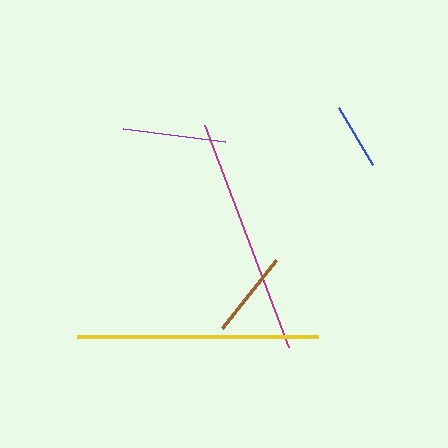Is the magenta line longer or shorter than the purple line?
The magenta line is longer than the purple line.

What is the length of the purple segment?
The purple segment is approximately 102 pixels long.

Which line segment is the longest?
The yellow line is the longest at approximately 241 pixels.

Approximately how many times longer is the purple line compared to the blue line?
The purple line is approximately 1.5 times the length of the blue line.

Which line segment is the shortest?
The blue line is the shortest at approximately 67 pixels.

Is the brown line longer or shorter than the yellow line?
The yellow line is longer than the brown line.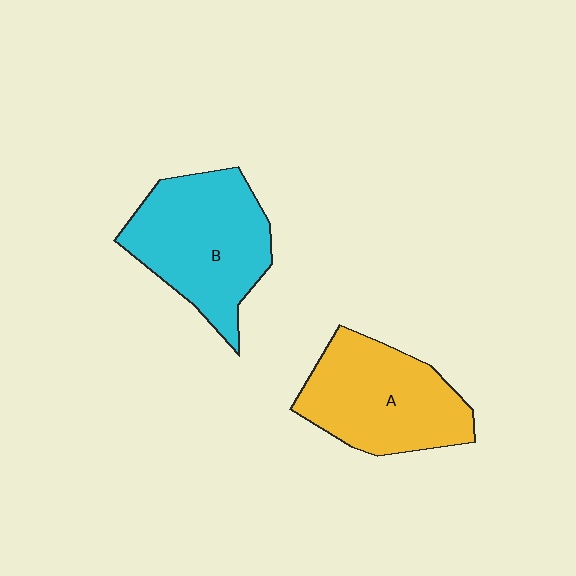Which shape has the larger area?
Shape B (cyan).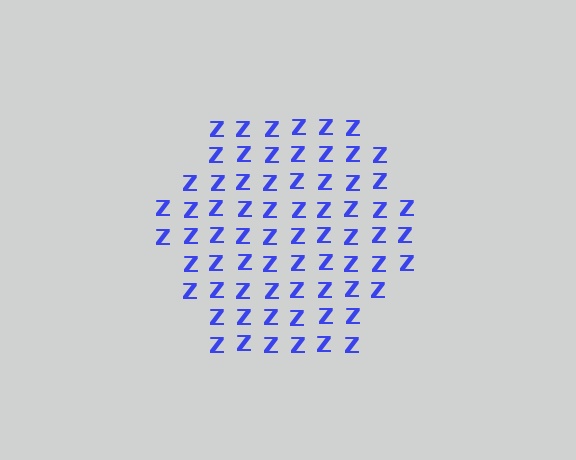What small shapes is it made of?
It is made of small letter Z's.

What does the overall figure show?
The overall figure shows a hexagon.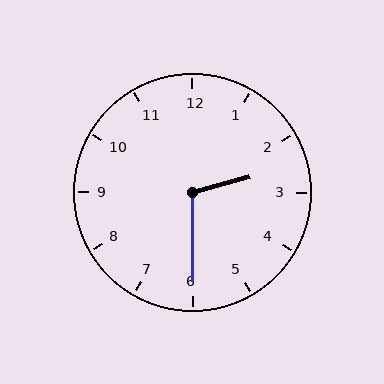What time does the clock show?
2:30.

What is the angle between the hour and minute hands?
Approximately 105 degrees.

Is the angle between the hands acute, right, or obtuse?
It is obtuse.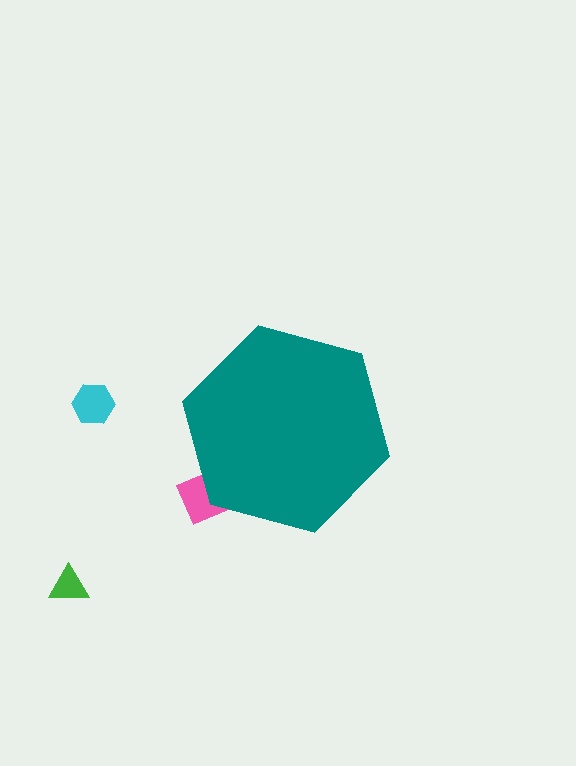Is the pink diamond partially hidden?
Yes, the pink diamond is partially hidden behind the teal hexagon.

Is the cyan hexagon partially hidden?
No, the cyan hexagon is fully visible.